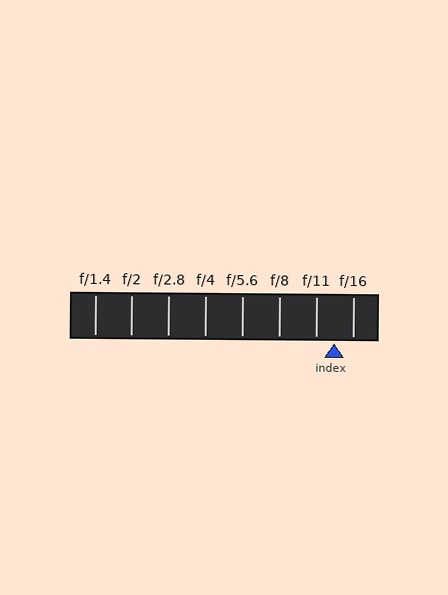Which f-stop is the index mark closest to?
The index mark is closest to f/11.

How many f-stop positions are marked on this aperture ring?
There are 8 f-stop positions marked.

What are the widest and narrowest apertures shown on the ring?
The widest aperture shown is f/1.4 and the narrowest is f/16.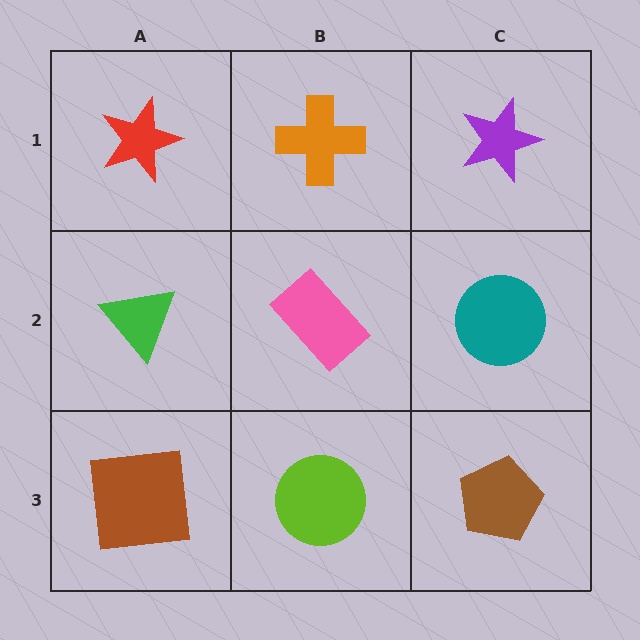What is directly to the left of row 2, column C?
A pink rectangle.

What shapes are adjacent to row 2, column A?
A red star (row 1, column A), a brown square (row 3, column A), a pink rectangle (row 2, column B).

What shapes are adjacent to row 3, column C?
A teal circle (row 2, column C), a lime circle (row 3, column B).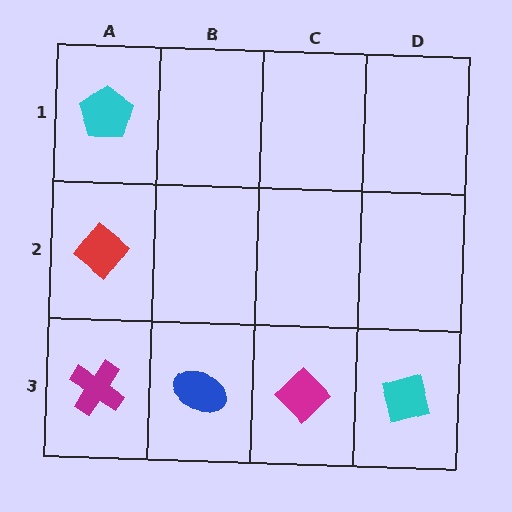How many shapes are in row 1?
1 shape.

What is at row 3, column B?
A blue ellipse.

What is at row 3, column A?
A magenta cross.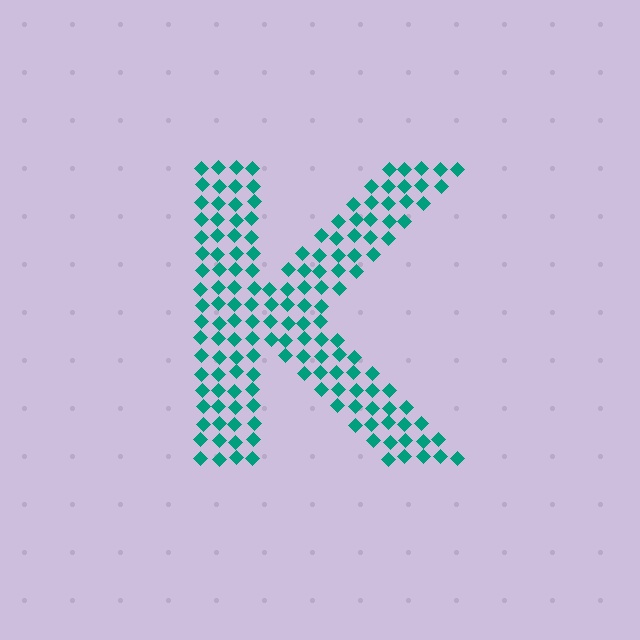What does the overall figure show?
The overall figure shows the letter K.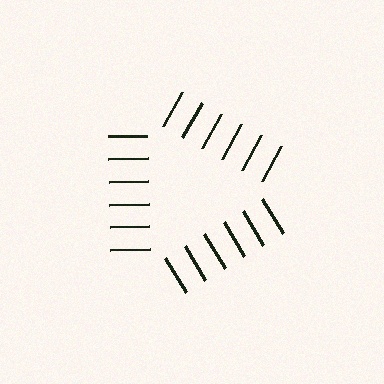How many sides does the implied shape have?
3 sides — the line-ends trace a triangle.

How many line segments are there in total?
18 — 6 along each of the 3 edges.